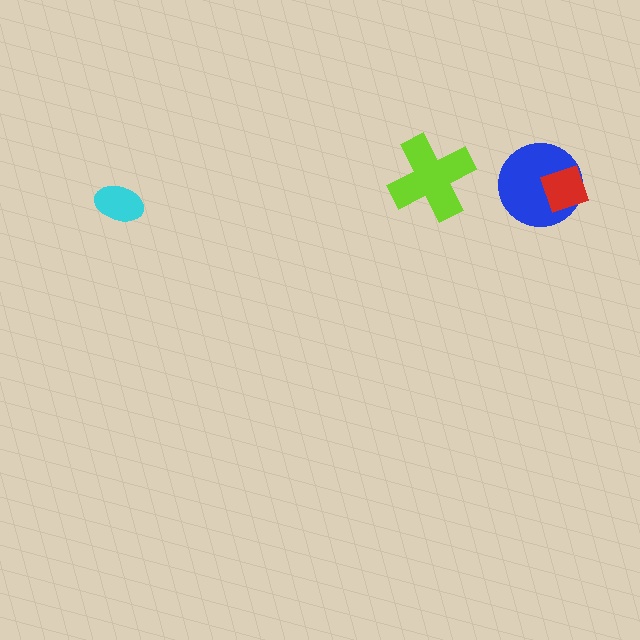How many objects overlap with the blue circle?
1 object overlaps with the blue circle.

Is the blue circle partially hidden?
Yes, it is partially covered by another shape.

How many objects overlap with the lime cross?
0 objects overlap with the lime cross.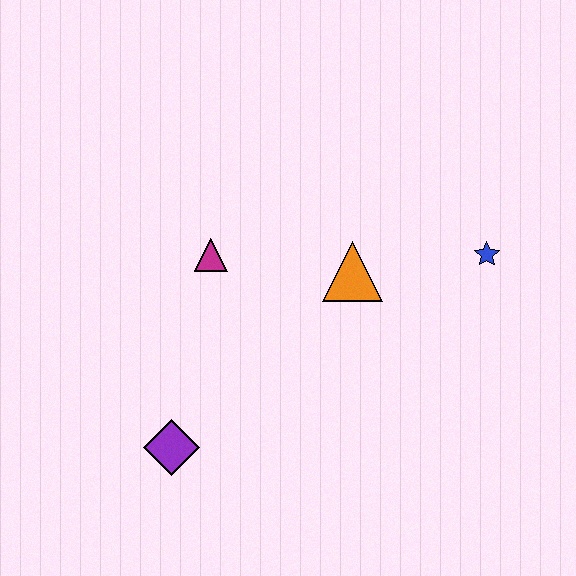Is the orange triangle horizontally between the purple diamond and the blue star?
Yes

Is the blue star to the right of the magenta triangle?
Yes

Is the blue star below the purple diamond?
No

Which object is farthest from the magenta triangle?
The blue star is farthest from the magenta triangle.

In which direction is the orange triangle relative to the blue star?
The orange triangle is to the left of the blue star.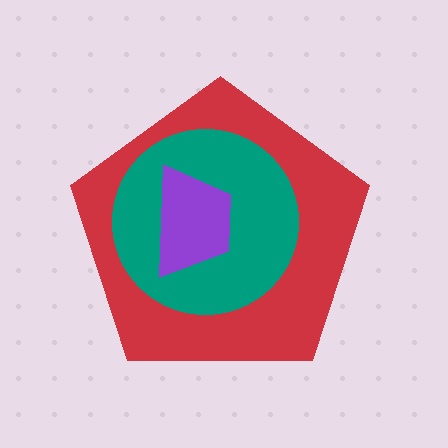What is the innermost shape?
The purple trapezoid.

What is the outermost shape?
The red pentagon.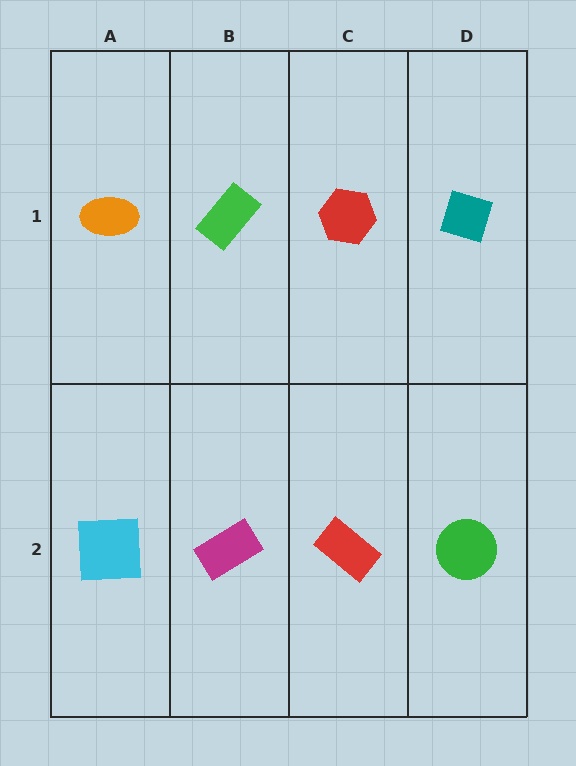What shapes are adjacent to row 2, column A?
An orange ellipse (row 1, column A), a magenta rectangle (row 2, column B).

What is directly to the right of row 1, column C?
A teal diamond.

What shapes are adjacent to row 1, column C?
A red rectangle (row 2, column C), a green rectangle (row 1, column B), a teal diamond (row 1, column D).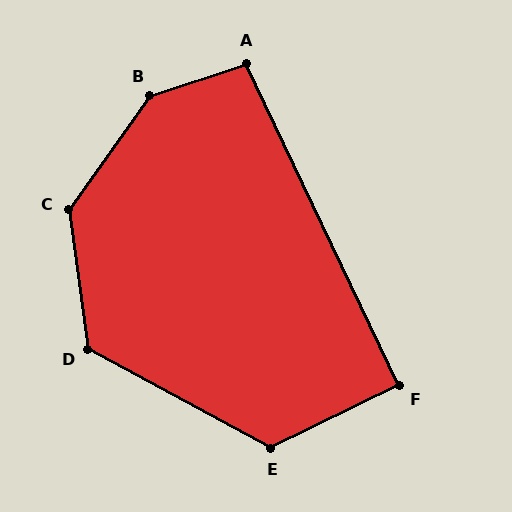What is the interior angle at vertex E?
Approximately 126 degrees (obtuse).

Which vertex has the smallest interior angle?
F, at approximately 91 degrees.